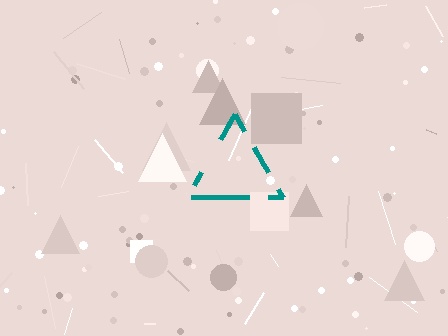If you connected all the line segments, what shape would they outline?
They would outline a triangle.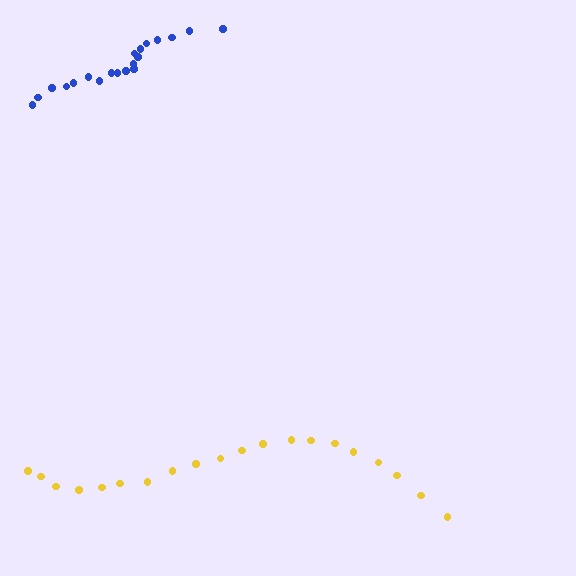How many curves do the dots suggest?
There are 2 distinct paths.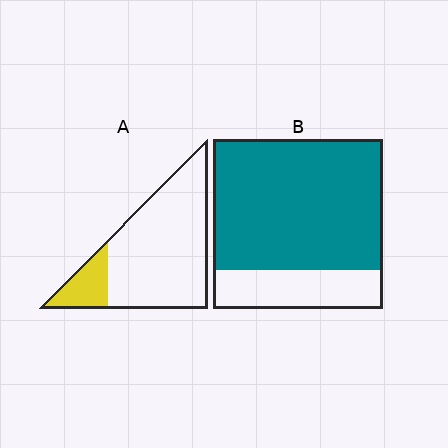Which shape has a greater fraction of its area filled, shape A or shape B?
Shape B.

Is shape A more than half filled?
No.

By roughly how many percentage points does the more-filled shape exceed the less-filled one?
By roughly 60 percentage points (B over A).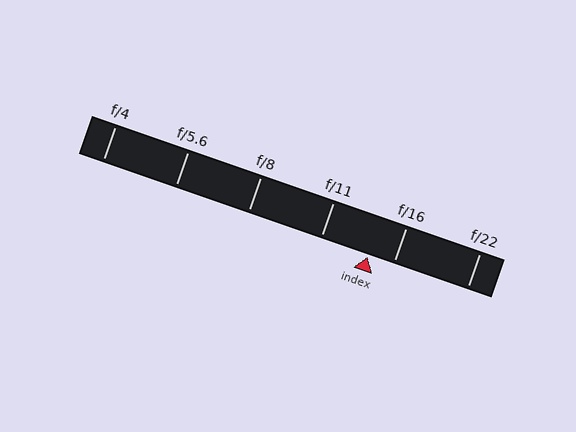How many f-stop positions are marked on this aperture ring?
There are 6 f-stop positions marked.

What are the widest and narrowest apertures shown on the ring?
The widest aperture shown is f/4 and the narrowest is f/22.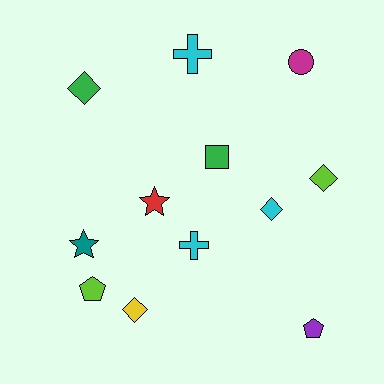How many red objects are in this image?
There is 1 red object.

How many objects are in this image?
There are 12 objects.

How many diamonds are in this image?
There are 4 diamonds.